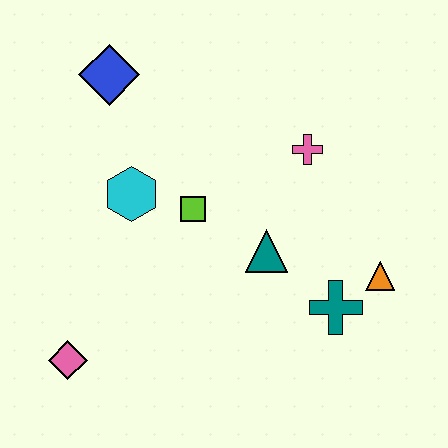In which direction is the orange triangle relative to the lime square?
The orange triangle is to the right of the lime square.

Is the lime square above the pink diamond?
Yes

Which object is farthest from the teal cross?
The blue diamond is farthest from the teal cross.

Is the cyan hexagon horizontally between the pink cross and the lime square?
No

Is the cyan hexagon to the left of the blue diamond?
No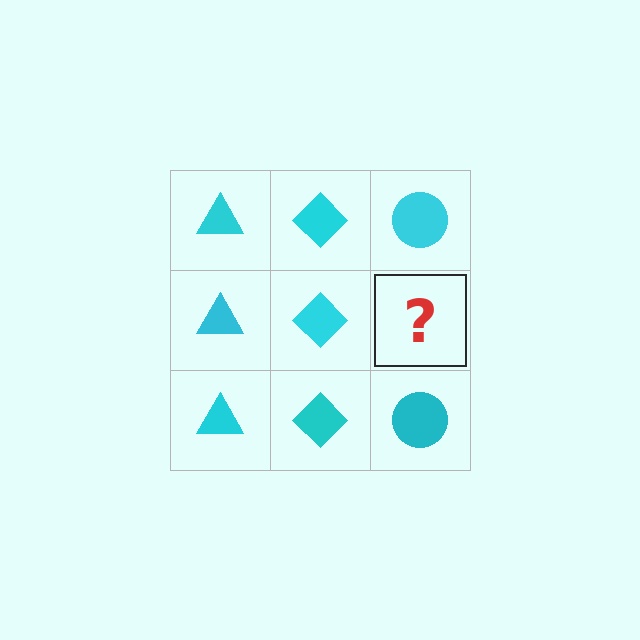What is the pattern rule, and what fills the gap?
The rule is that each column has a consistent shape. The gap should be filled with a cyan circle.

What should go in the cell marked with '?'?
The missing cell should contain a cyan circle.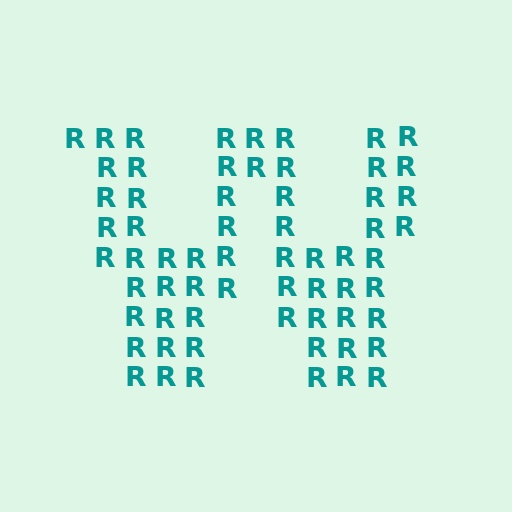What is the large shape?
The large shape is the letter W.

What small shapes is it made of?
It is made of small letter R's.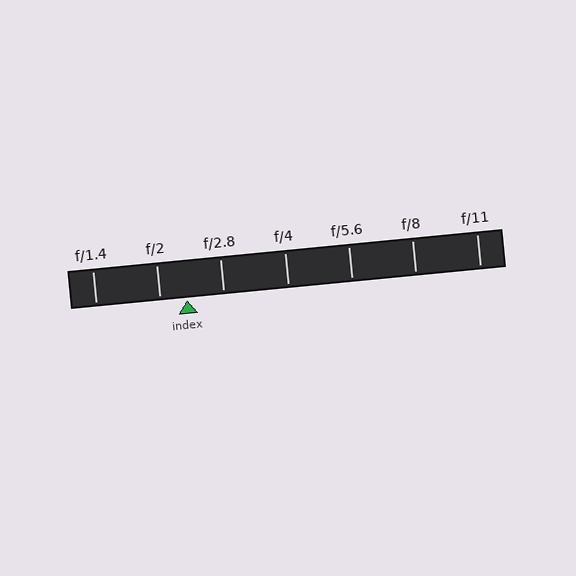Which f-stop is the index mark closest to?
The index mark is closest to f/2.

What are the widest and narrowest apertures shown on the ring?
The widest aperture shown is f/1.4 and the narrowest is f/11.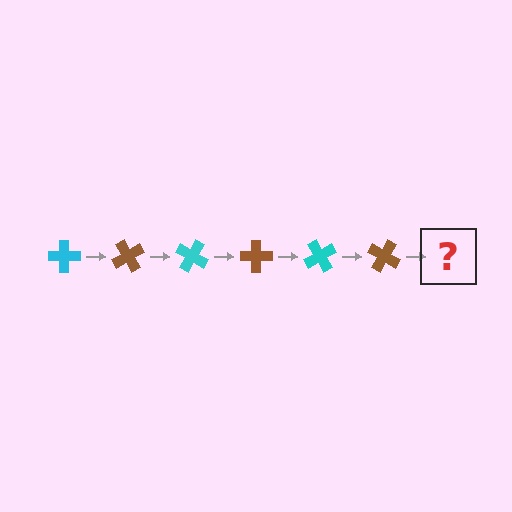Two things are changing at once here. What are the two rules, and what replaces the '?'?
The two rules are that it rotates 60 degrees each step and the color cycles through cyan and brown. The '?' should be a cyan cross, rotated 360 degrees from the start.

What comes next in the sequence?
The next element should be a cyan cross, rotated 360 degrees from the start.